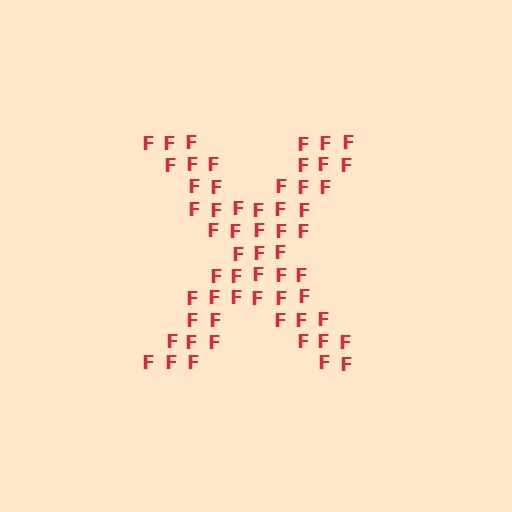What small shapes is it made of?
It is made of small letter F's.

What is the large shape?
The large shape is the letter X.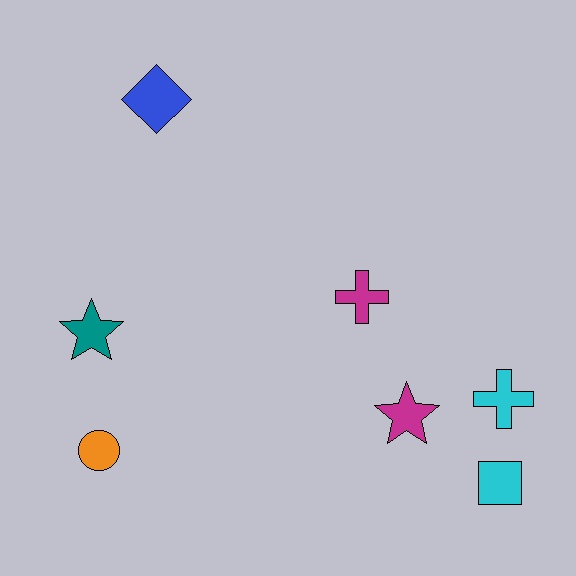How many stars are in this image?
There are 2 stars.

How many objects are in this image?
There are 7 objects.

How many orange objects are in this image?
There is 1 orange object.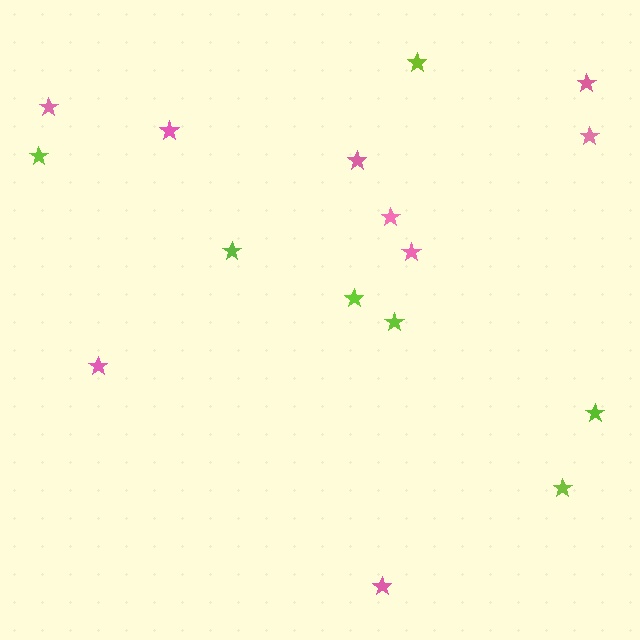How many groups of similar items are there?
There are 2 groups: one group of pink stars (9) and one group of lime stars (7).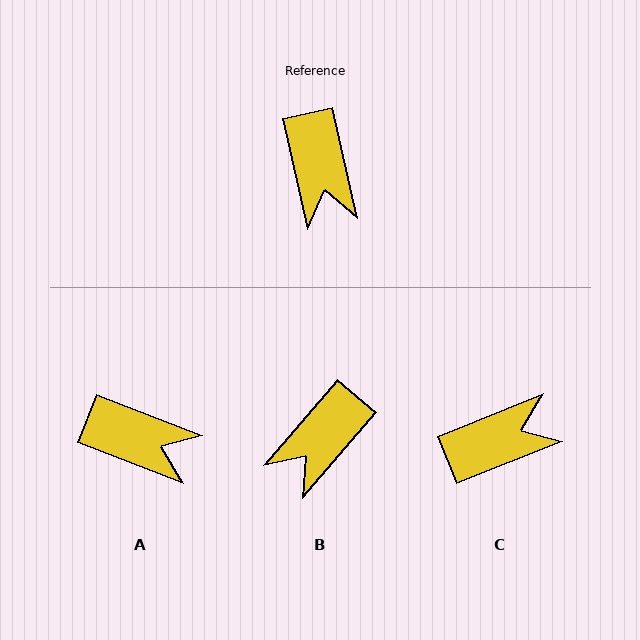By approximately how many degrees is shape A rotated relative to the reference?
Approximately 56 degrees counter-clockwise.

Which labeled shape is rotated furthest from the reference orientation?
C, about 99 degrees away.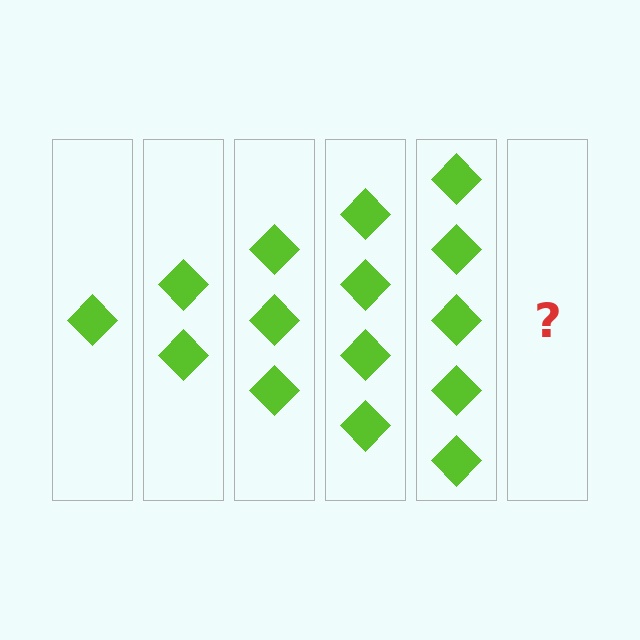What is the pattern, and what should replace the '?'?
The pattern is that each step adds one more diamond. The '?' should be 6 diamonds.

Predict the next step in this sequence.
The next step is 6 diamonds.